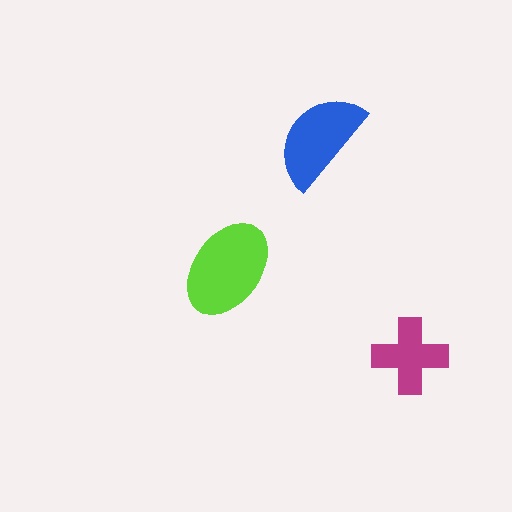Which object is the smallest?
The magenta cross.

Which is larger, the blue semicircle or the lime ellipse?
The lime ellipse.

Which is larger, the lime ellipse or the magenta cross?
The lime ellipse.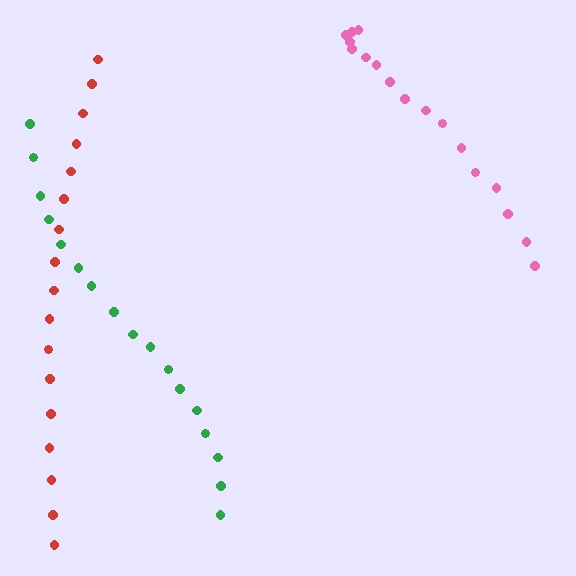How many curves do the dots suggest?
There are 3 distinct paths.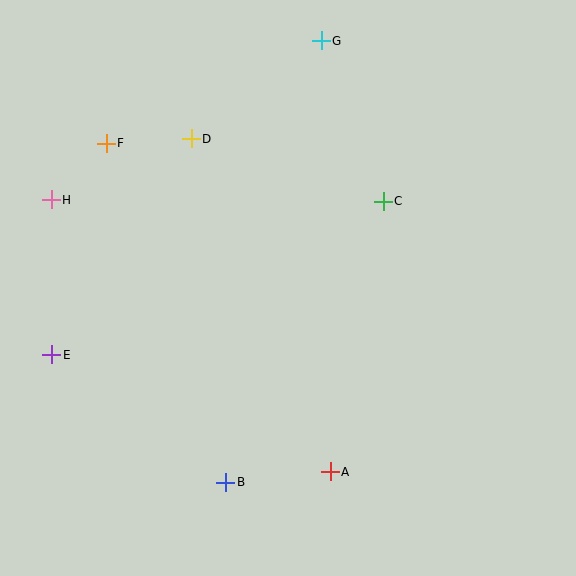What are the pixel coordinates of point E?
Point E is at (52, 355).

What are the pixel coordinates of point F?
Point F is at (106, 143).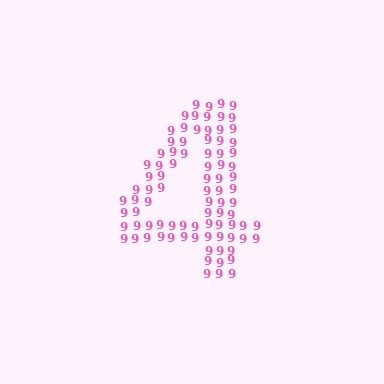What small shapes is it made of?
It is made of small digit 9's.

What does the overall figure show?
The overall figure shows the digit 4.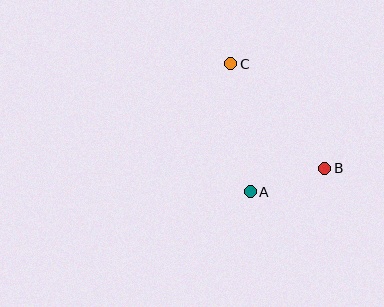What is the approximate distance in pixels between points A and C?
The distance between A and C is approximately 129 pixels.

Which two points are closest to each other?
Points A and B are closest to each other.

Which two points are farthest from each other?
Points B and C are farthest from each other.